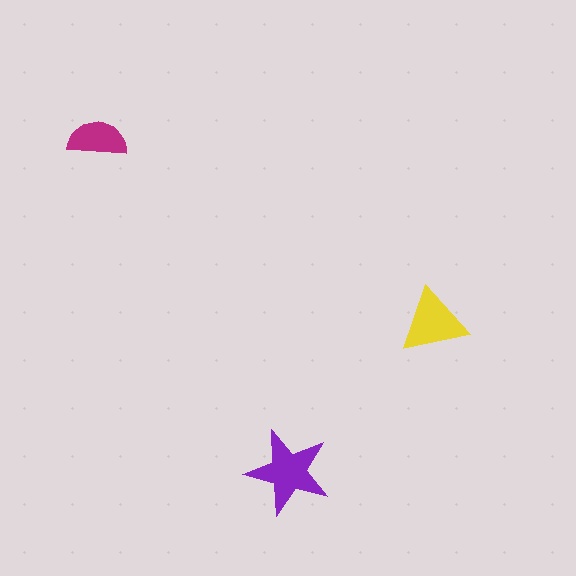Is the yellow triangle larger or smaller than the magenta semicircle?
Larger.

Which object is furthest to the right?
The yellow triangle is rightmost.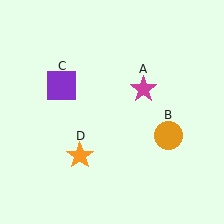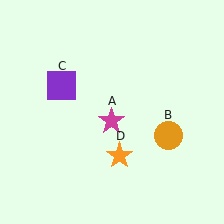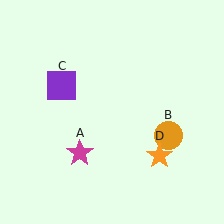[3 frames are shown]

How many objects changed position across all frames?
2 objects changed position: magenta star (object A), orange star (object D).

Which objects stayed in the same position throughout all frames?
Orange circle (object B) and purple square (object C) remained stationary.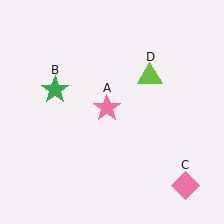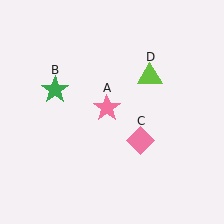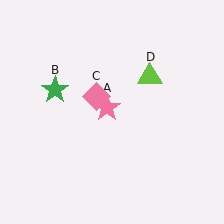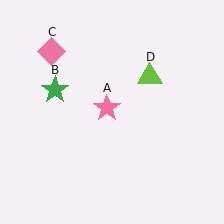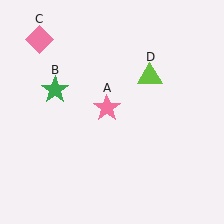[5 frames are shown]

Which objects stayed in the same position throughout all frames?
Pink star (object A) and green star (object B) and lime triangle (object D) remained stationary.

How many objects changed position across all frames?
1 object changed position: pink diamond (object C).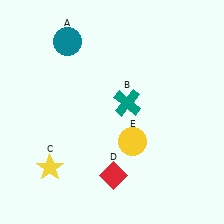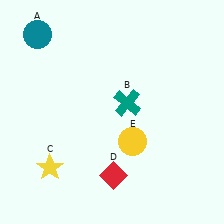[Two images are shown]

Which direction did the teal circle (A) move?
The teal circle (A) moved left.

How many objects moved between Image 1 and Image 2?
1 object moved between the two images.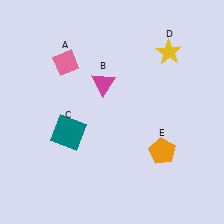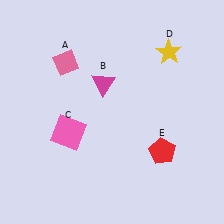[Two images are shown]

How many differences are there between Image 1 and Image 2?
There are 2 differences between the two images.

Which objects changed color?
C changed from teal to pink. E changed from orange to red.